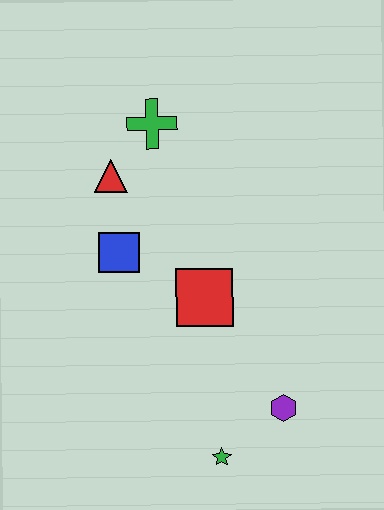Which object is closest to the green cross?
The red triangle is closest to the green cross.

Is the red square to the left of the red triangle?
No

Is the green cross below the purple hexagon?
No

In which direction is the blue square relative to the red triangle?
The blue square is below the red triangle.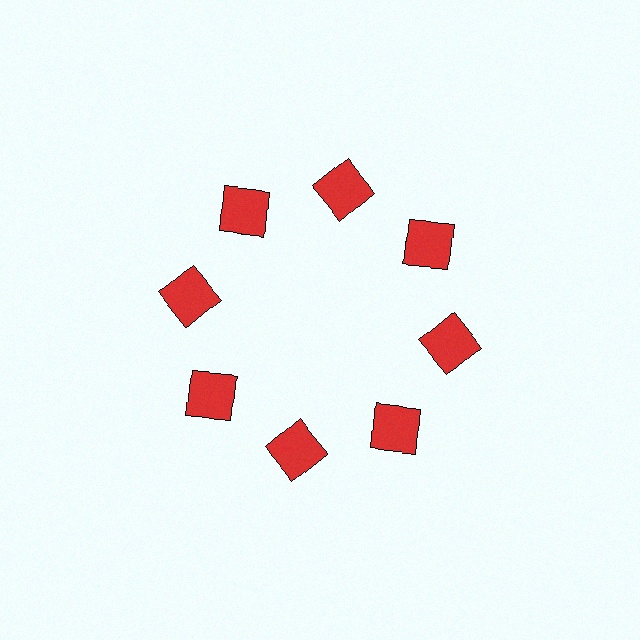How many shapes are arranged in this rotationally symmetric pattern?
There are 8 shapes, arranged in 8 groups of 1.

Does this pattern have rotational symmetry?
Yes, this pattern has 8-fold rotational symmetry. It looks the same after rotating 45 degrees around the center.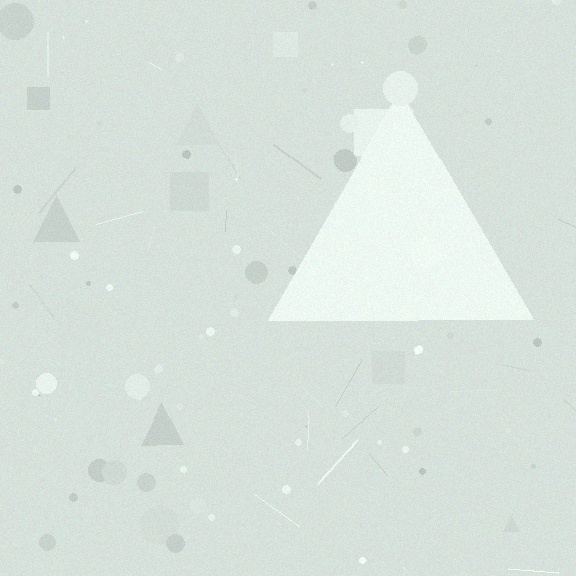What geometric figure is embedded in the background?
A triangle is embedded in the background.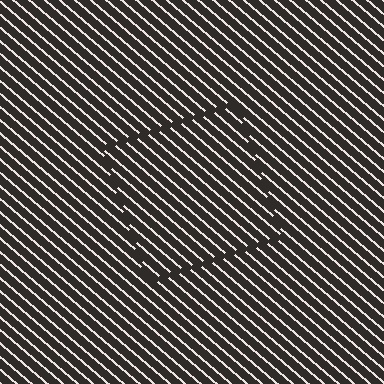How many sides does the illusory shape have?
4 sides — the line-ends trace a square.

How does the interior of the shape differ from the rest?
The interior of the shape contains the same grating, shifted by half a period — the contour is defined by the phase discontinuity where line-ends from the inner and outer gratings abut.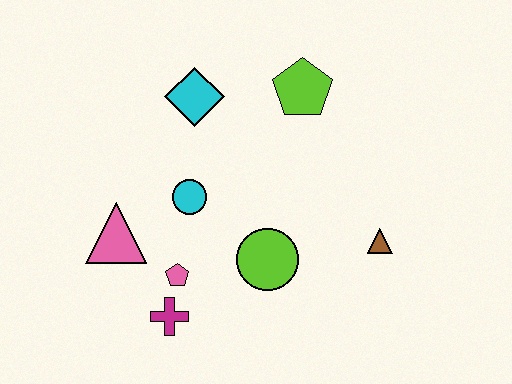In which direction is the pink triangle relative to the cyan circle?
The pink triangle is to the left of the cyan circle.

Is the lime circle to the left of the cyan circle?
No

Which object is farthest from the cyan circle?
The brown triangle is farthest from the cyan circle.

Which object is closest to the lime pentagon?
The cyan diamond is closest to the lime pentagon.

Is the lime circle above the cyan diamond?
No